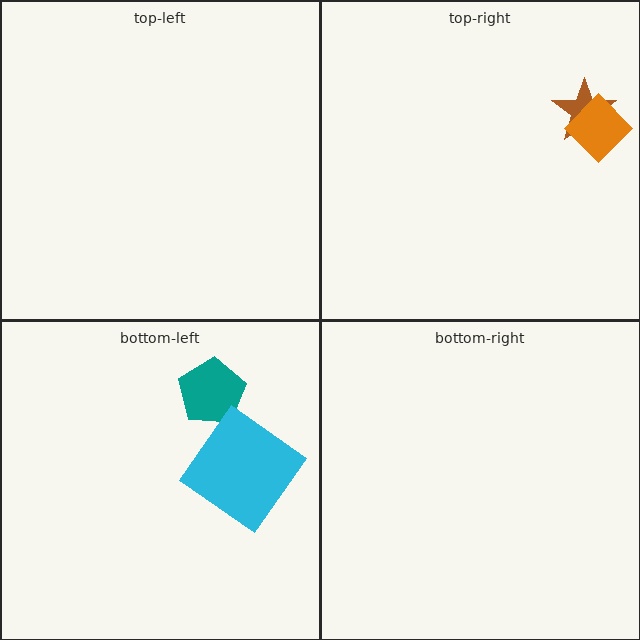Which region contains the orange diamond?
The top-right region.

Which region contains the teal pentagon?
The bottom-left region.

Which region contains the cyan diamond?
The bottom-left region.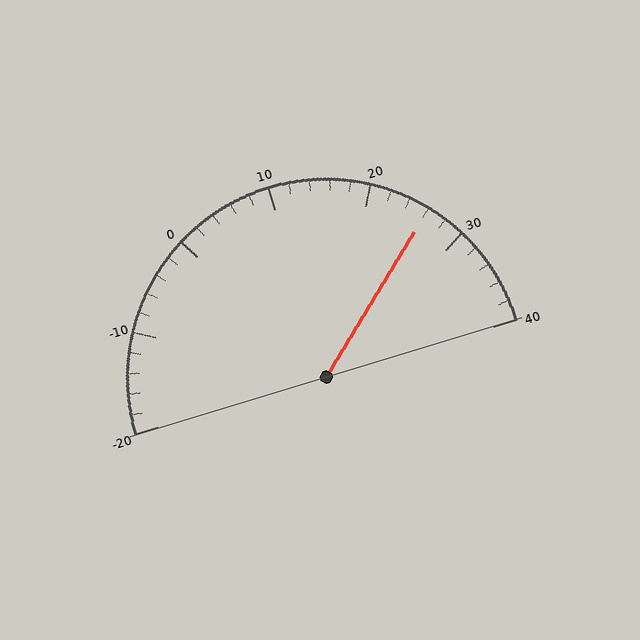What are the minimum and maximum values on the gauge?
The gauge ranges from -20 to 40.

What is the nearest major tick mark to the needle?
The nearest major tick mark is 30.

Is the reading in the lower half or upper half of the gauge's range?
The reading is in the upper half of the range (-20 to 40).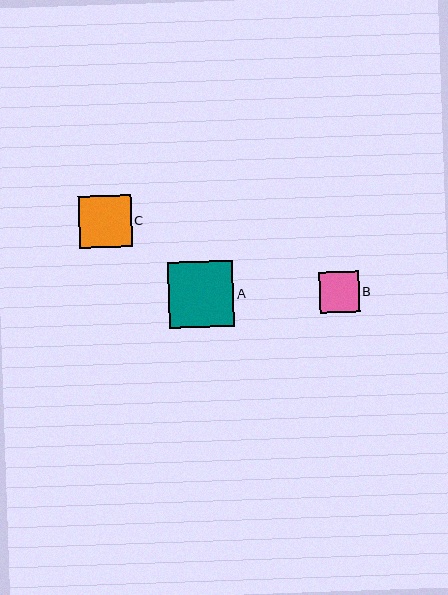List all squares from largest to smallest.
From largest to smallest: A, C, B.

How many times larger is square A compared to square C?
Square A is approximately 1.2 times the size of square C.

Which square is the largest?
Square A is the largest with a size of approximately 66 pixels.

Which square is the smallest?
Square B is the smallest with a size of approximately 40 pixels.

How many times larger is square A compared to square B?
Square A is approximately 1.6 times the size of square B.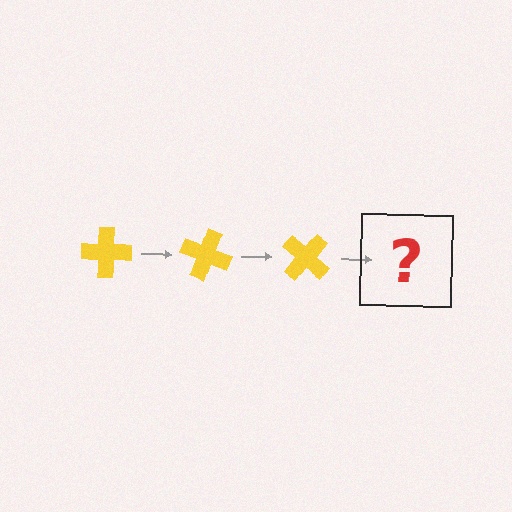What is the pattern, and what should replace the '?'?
The pattern is that the cross rotates 20 degrees each step. The '?' should be a yellow cross rotated 60 degrees.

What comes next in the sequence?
The next element should be a yellow cross rotated 60 degrees.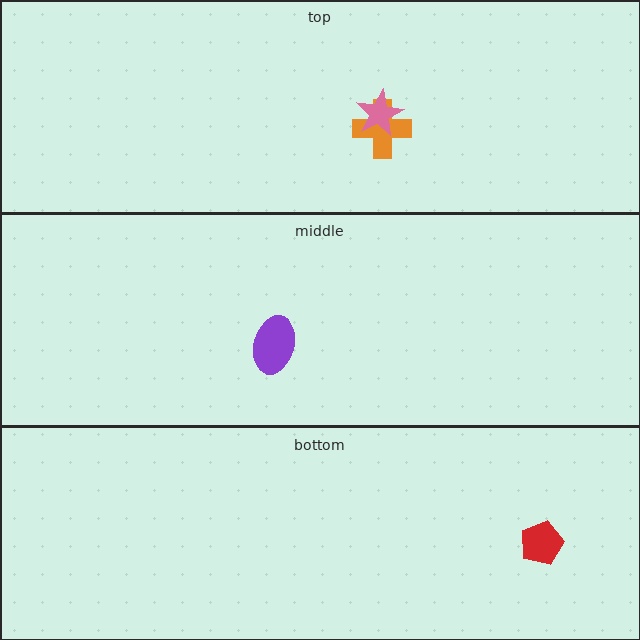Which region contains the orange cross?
The top region.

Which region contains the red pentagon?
The bottom region.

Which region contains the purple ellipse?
The middle region.